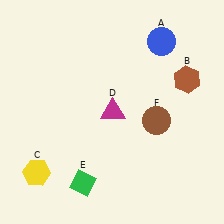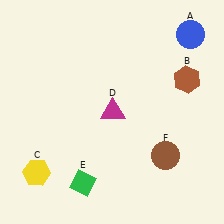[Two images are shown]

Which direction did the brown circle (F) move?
The brown circle (F) moved down.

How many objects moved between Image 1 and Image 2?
2 objects moved between the two images.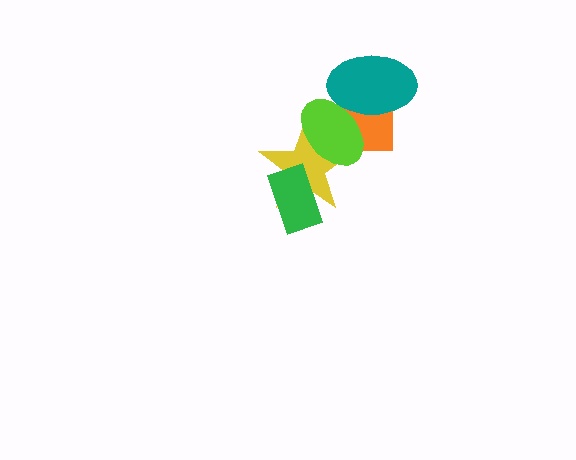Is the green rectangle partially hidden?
No, no other shape covers it.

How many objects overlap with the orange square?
2 objects overlap with the orange square.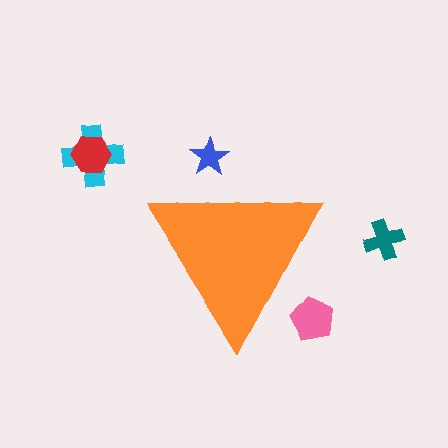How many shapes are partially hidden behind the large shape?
2 shapes are partially hidden.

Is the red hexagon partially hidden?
No, the red hexagon is fully visible.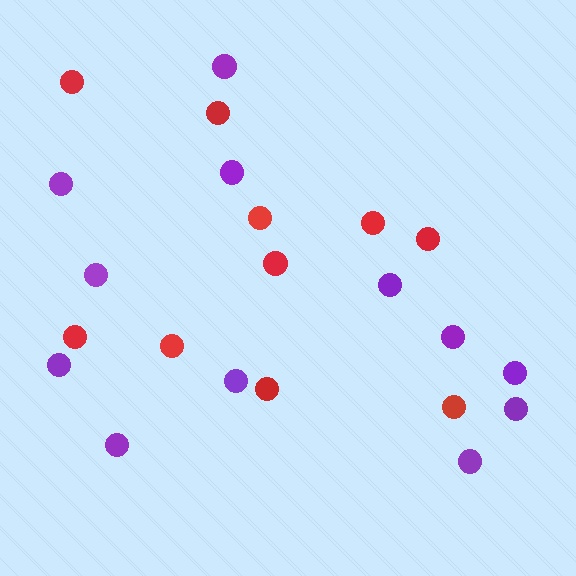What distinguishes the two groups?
There are 2 groups: one group of purple circles (12) and one group of red circles (10).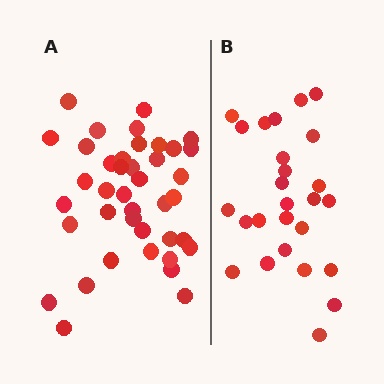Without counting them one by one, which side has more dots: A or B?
Region A (the left region) has more dots.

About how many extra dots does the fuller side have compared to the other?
Region A has approximately 15 more dots than region B.